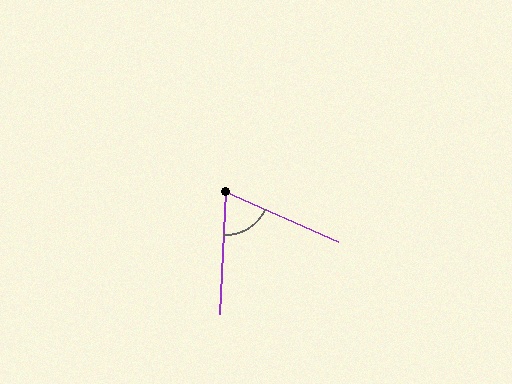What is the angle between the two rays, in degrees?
Approximately 69 degrees.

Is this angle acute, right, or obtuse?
It is acute.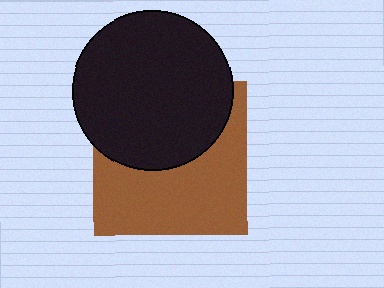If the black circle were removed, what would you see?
You would see the complete brown square.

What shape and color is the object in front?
The object in front is a black circle.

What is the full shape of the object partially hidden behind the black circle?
The partially hidden object is a brown square.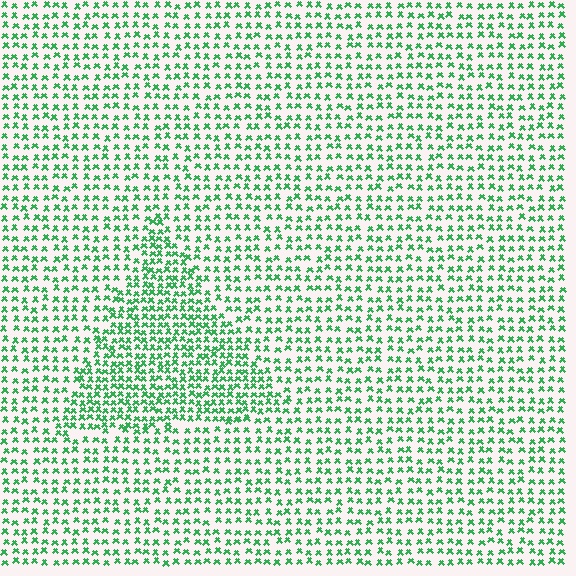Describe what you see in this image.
The image contains small green elements arranged at two different densities. A triangle-shaped region is visible where the elements are more densely packed than the surrounding area.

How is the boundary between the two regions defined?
The boundary is defined by a change in element density (approximately 1.7x ratio). All elements are the same color, size, and shape.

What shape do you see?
I see a triangle.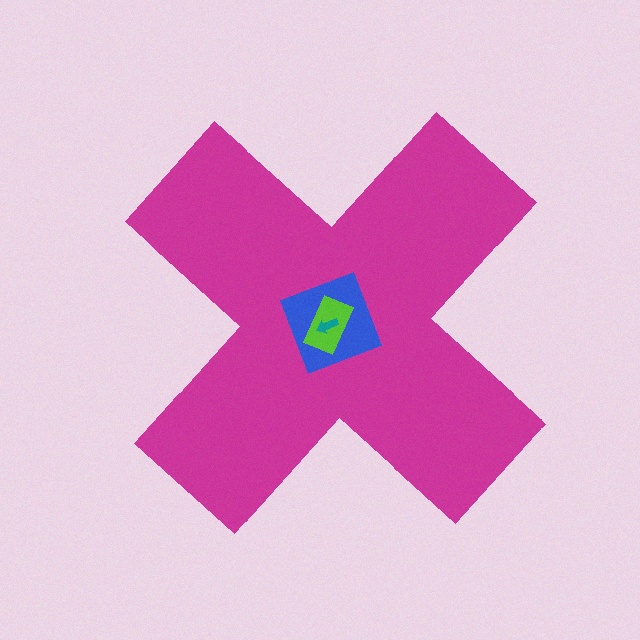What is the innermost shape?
The teal arrow.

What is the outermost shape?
The magenta cross.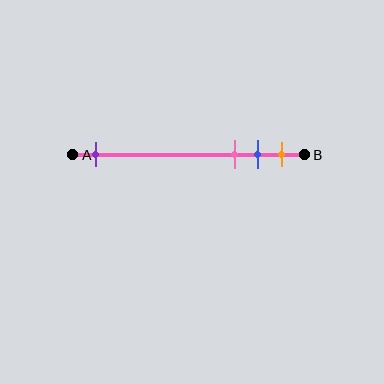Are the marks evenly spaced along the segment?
No, the marks are not evenly spaced.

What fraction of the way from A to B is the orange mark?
The orange mark is approximately 90% (0.9) of the way from A to B.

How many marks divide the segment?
There are 4 marks dividing the segment.